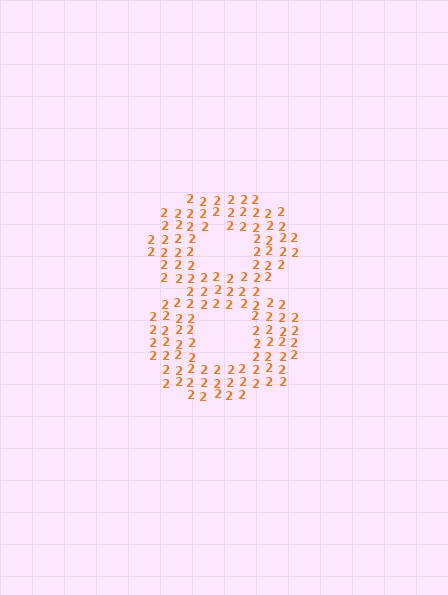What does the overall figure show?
The overall figure shows the digit 8.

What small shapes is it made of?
It is made of small digit 2's.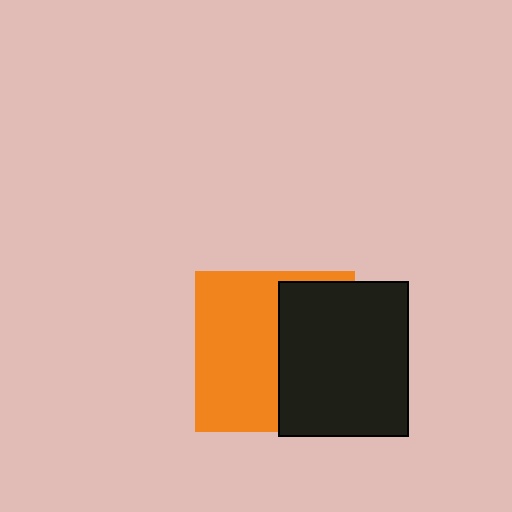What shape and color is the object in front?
The object in front is a black rectangle.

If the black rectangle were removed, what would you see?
You would see the complete orange square.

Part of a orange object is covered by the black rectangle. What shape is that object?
It is a square.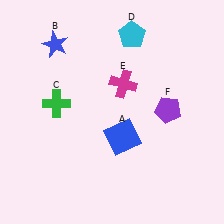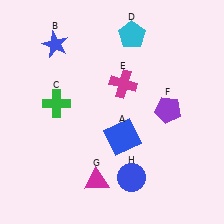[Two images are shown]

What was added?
A magenta triangle (G), a blue circle (H) were added in Image 2.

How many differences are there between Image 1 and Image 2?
There are 2 differences between the two images.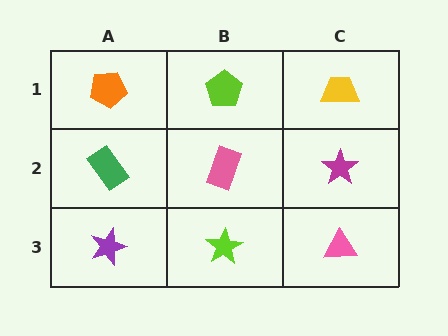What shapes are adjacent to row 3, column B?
A pink rectangle (row 2, column B), a purple star (row 3, column A), a pink triangle (row 3, column C).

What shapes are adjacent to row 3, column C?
A magenta star (row 2, column C), a lime star (row 3, column B).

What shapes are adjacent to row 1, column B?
A pink rectangle (row 2, column B), an orange pentagon (row 1, column A), a yellow trapezoid (row 1, column C).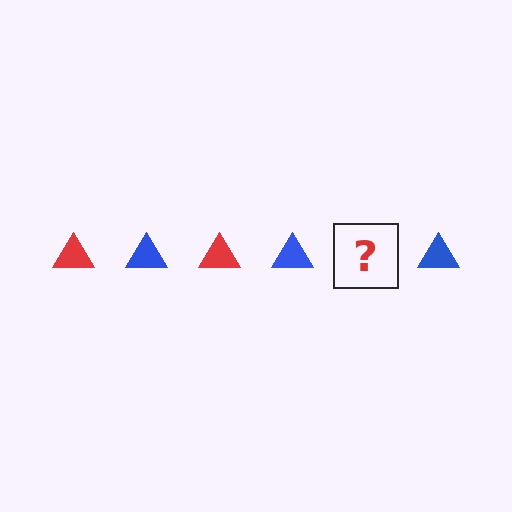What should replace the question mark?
The question mark should be replaced with a red triangle.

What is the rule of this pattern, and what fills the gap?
The rule is that the pattern cycles through red, blue triangles. The gap should be filled with a red triangle.